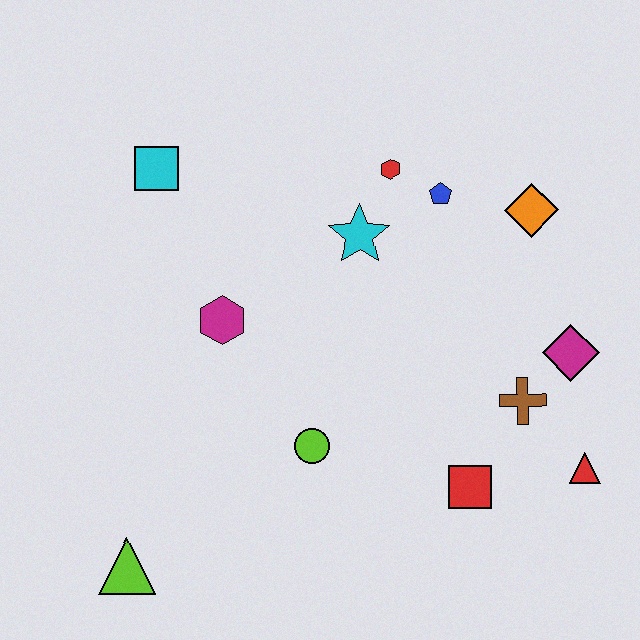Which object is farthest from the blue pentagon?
The lime triangle is farthest from the blue pentagon.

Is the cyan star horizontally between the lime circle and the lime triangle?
No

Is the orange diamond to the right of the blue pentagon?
Yes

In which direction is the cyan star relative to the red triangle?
The cyan star is above the red triangle.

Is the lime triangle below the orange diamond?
Yes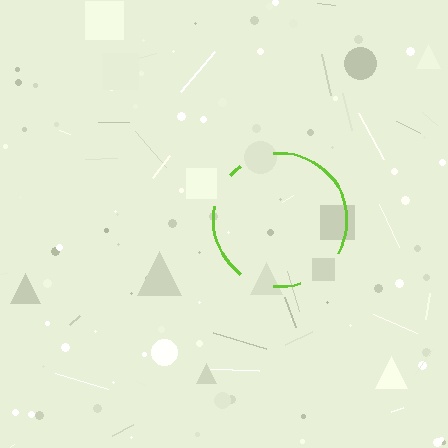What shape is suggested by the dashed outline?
The dashed outline suggests a circle.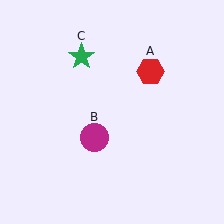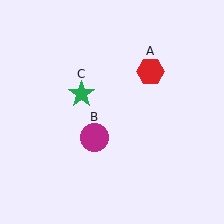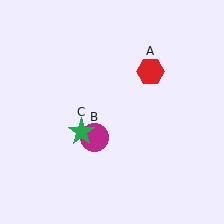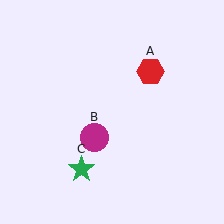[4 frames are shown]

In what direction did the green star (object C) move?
The green star (object C) moved down.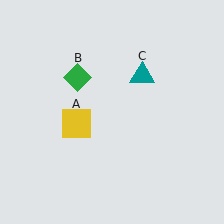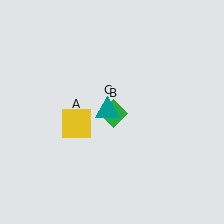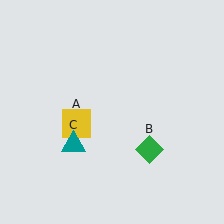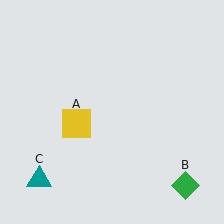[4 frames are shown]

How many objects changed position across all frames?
2 objects changed position: green diamond (object B), teal triangle (object C).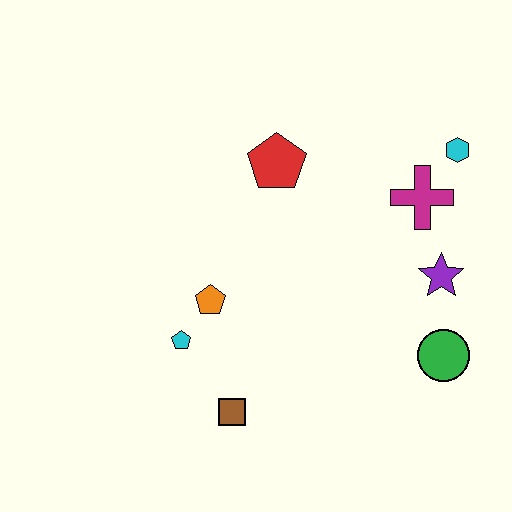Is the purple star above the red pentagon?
No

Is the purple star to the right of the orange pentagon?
Yes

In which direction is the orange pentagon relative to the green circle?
The orange pentagon is to the left of the green circle.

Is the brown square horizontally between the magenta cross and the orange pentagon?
Yes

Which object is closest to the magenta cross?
The cyan hexagon is closest to the magenta cross.